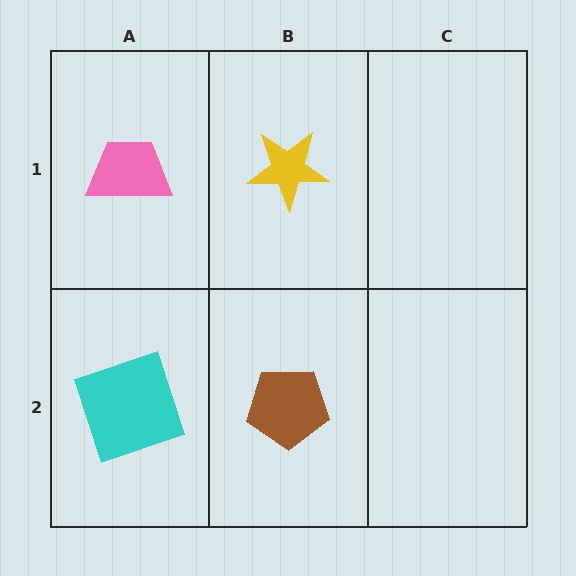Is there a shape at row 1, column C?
No, that cell is empty.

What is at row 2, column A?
A cyan square.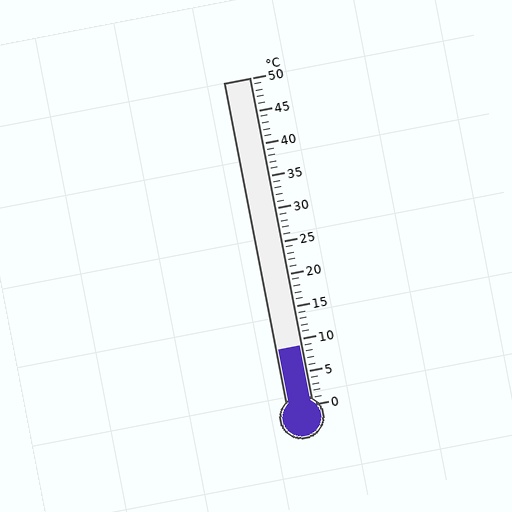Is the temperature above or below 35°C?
The temperature is below 35°C.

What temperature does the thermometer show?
The thermometer shows approximately 9°C.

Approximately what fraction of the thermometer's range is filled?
The thermometer is filled to approximately 20% of its range.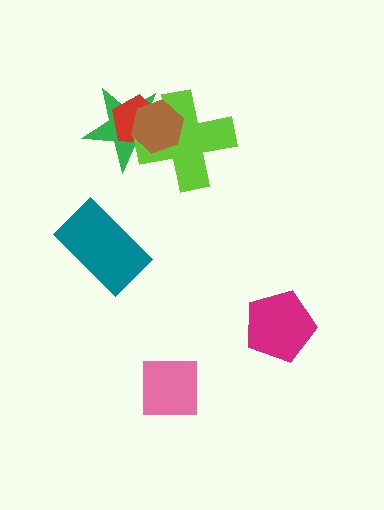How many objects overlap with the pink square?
0 objects overlap with the pink square.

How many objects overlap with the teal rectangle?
0 objects overlap with the teal rectangle.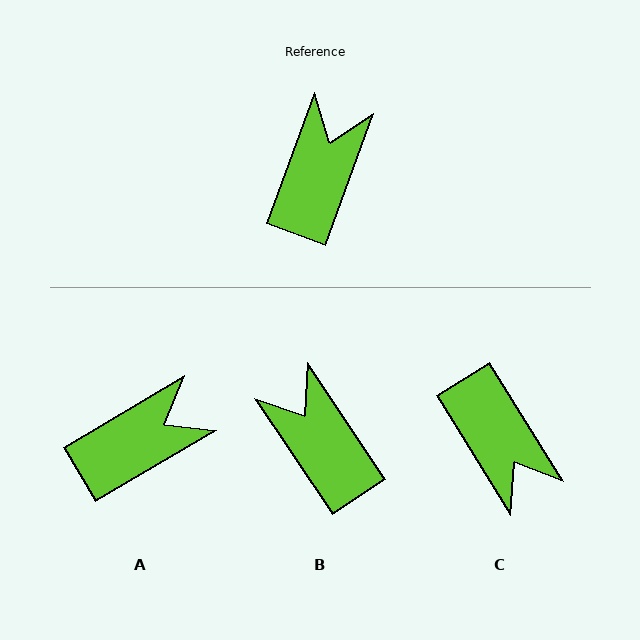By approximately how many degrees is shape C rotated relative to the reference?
Approximately 128 degrees clockwise.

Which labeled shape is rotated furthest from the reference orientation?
C, about 128 degrees away.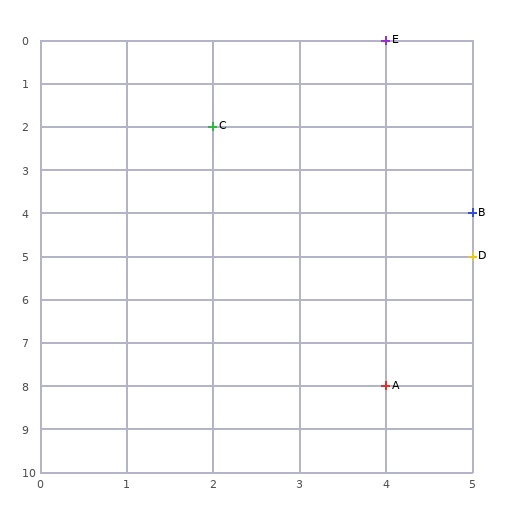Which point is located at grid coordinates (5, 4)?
Point B is at (5, 4).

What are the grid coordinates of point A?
Point A is at grid coordinates (4, 8).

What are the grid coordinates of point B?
Point B is at grid coordinates (5, 4).